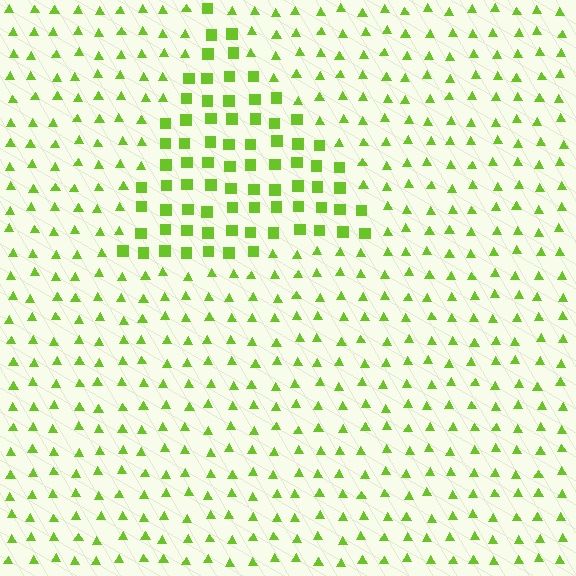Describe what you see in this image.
The image is filled with small lime elements arranged in a uniform grid. A triangle-shaped region contains squares, while the surrounding area contains triangles. The boundary is defined purely by the change in element shape.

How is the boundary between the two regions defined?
The boundary is defined by a change in element shape: squares inside vs. triangles outside. All elements share the same color and spacing.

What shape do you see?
I see a triangle.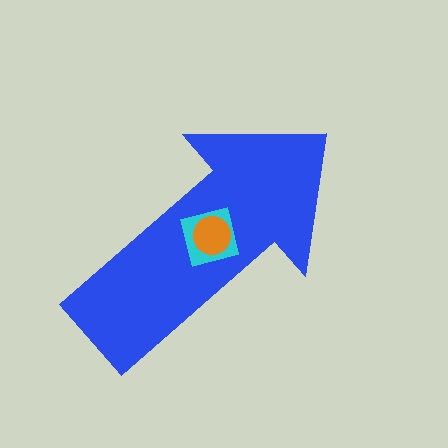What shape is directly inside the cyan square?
The orange circle.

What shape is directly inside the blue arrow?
The cyan square.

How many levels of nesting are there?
3.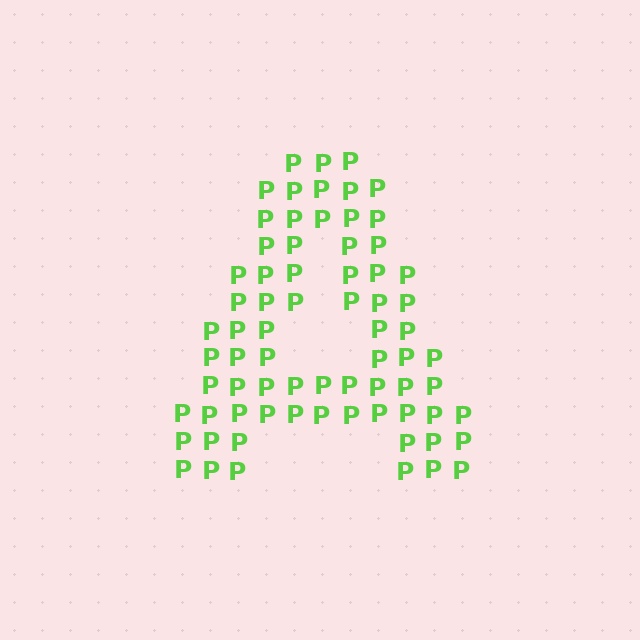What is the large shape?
The large shape is the letter A.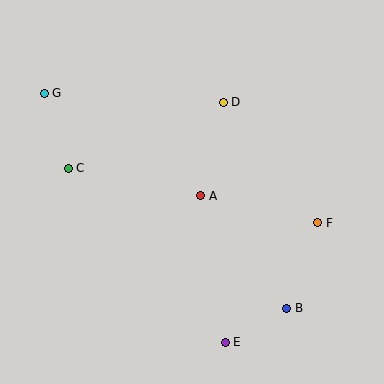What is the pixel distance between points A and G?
The distance between A and G is 187 pixels.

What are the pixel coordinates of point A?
Point A is at (201, 196).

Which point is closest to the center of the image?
Point A at (201, 196) is closest to the center.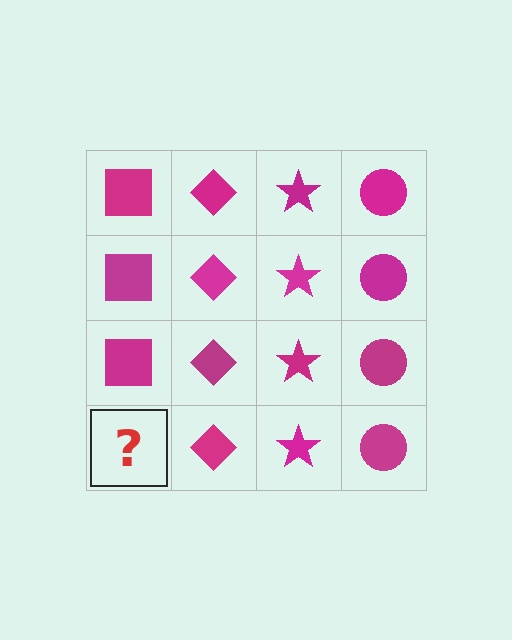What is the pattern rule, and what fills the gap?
The rule is that each column has a consistent shape. The gap should be filled with a magenta square.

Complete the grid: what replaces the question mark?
The question mark should be replaced with a magenta square.